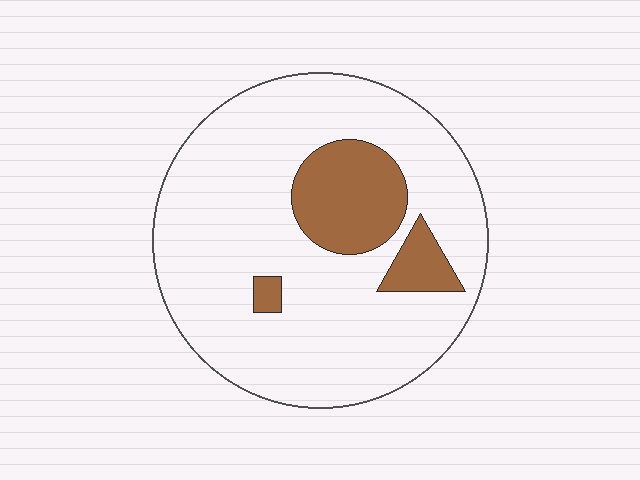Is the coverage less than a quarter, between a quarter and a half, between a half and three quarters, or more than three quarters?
Less than a quarter.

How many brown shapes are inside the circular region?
3.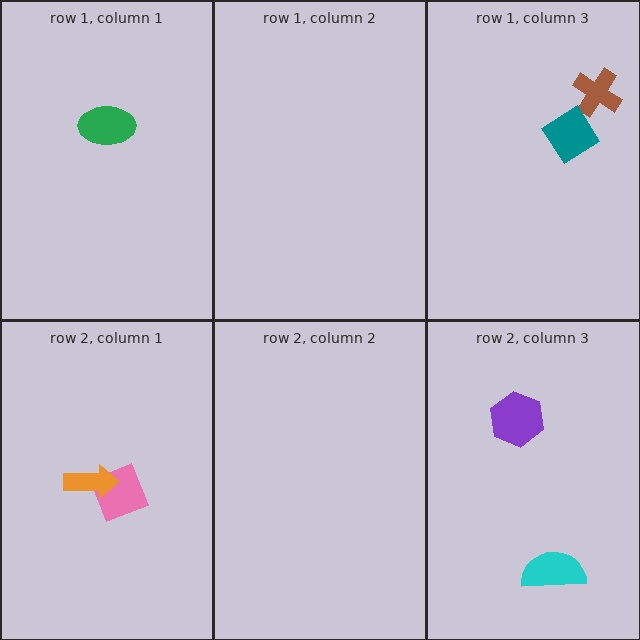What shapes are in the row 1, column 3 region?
The brown cross, the teal diamond.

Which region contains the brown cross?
The row 1, column 3 region.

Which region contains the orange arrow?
The row 2, column 1 region.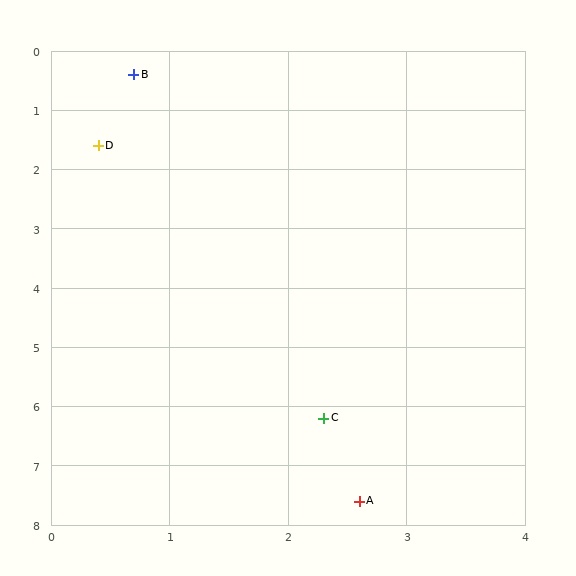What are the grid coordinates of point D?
Point D is at approximately (0.4, 1.6).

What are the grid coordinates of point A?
Point A is at approximately (2.6, 7.6).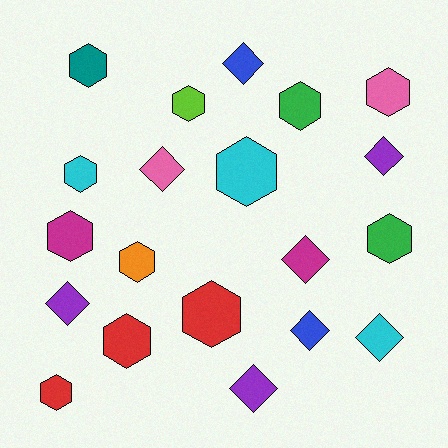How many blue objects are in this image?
There are 2 blue objects.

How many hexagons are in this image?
There are 12 hexagons.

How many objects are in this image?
There are 20 objects.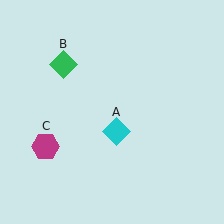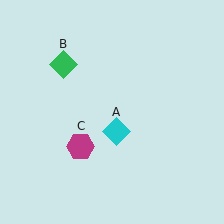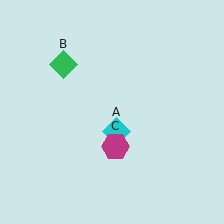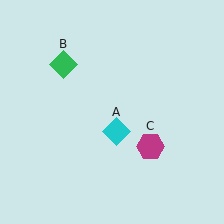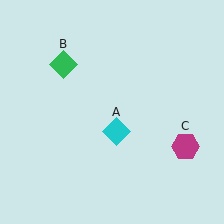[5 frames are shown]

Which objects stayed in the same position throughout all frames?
Cyan diamond (object A) and green diamond (object B) remained stationary.